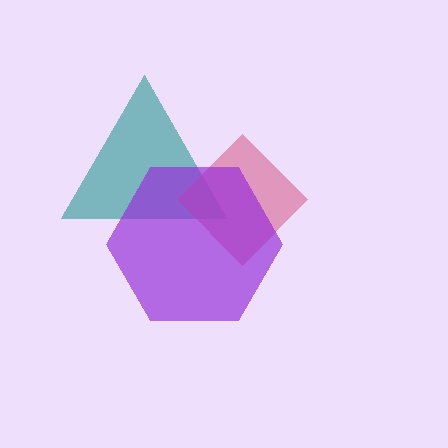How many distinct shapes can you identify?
There are 3 distinct shapes: a teal triangle, a pink diamond, a purple hexagon.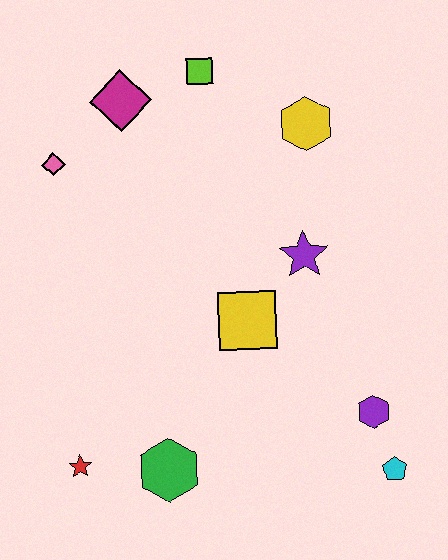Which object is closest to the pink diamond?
The magenta diamond is closest to the pink diamond.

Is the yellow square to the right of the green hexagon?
Yes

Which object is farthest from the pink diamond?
The cyan pentagon is farthest from the pink diamond.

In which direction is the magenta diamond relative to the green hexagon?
The magenta diamond is above the green hexagon.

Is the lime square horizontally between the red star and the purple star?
Yes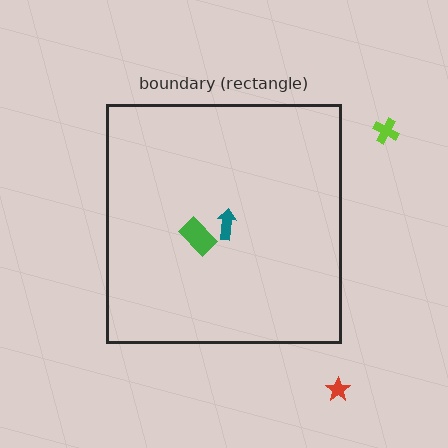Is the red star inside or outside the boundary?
Outside.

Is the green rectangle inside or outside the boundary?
Inside.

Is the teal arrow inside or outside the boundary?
Inside.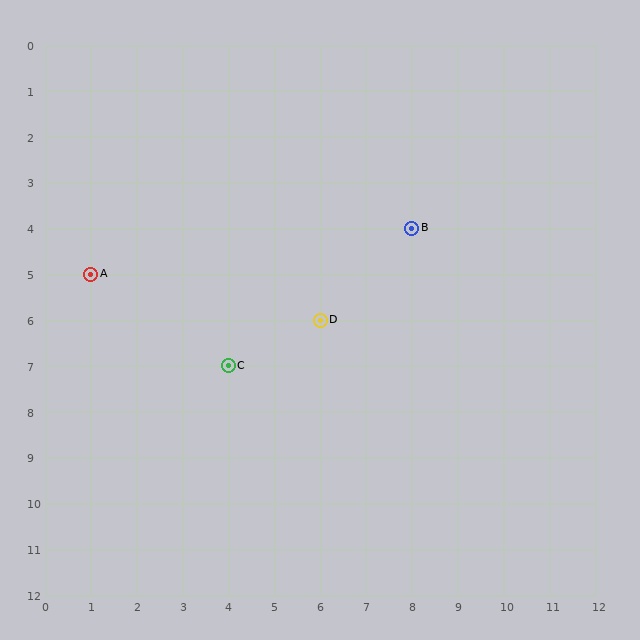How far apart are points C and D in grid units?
Points C and D are 2 columns and 1 row apart (about 2.2 grid units diagonally).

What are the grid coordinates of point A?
Point A is at grid coordinates (1, 5).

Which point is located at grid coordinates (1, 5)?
Point A is at (1, 5).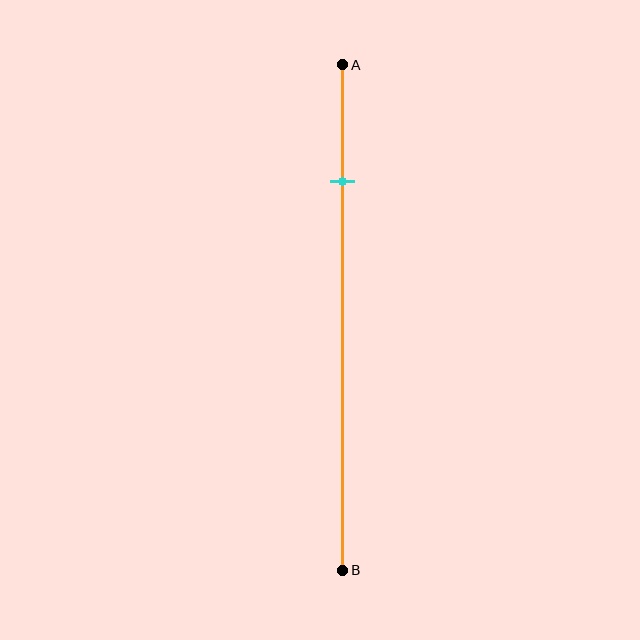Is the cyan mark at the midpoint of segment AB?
No, the mark is at about 25% from A, not at the 50% midpoint.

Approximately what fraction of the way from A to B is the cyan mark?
The cyan mark is approximately 25% of the way from A to B.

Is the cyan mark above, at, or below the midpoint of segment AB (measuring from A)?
The cyan mark is above the midpoint of segment AB.